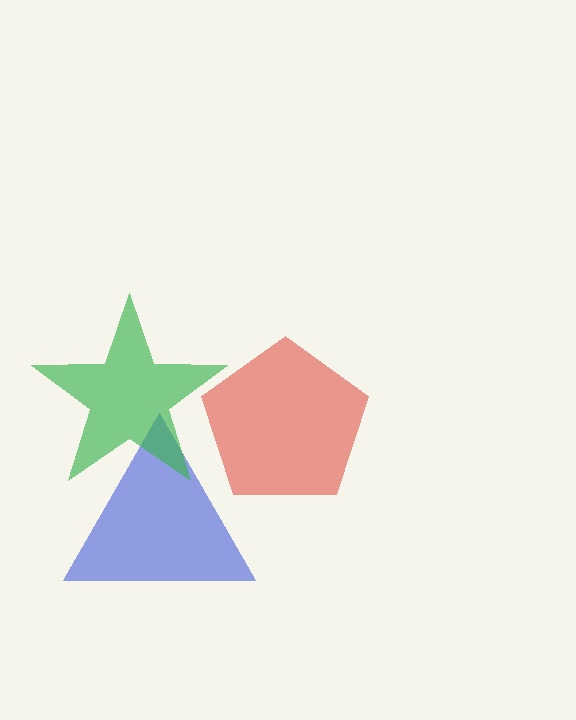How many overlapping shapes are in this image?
There are 3 overlapping shapes in the image.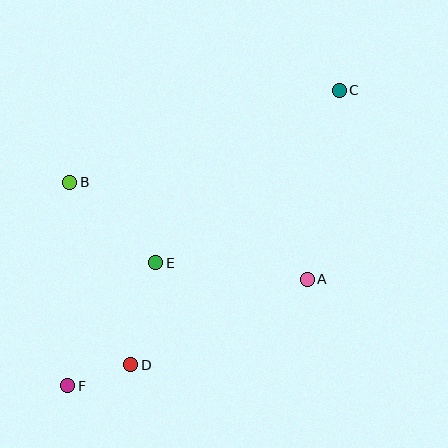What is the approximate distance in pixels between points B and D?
The distance between B and D is approximately 192 pixels.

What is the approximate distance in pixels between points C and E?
The distance between C and E is approximately 252 pixels.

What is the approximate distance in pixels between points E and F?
The distance between E and F is approximately 151 pixels.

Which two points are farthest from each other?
Points C and F are farthest from each other.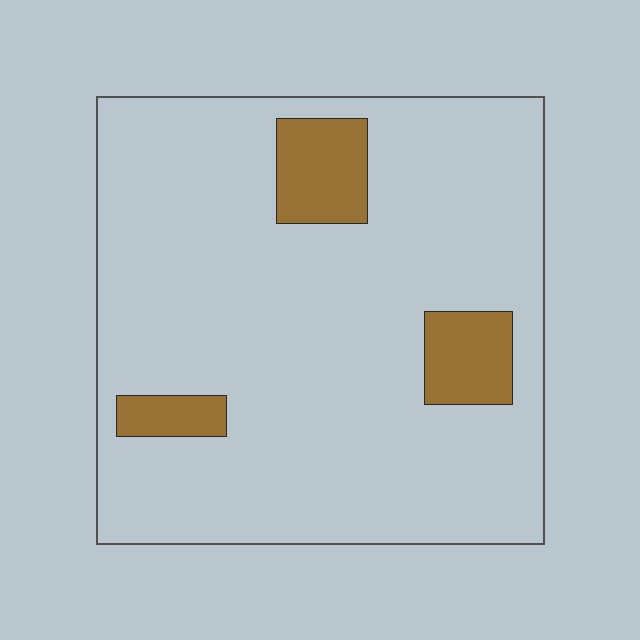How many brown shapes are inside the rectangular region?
3.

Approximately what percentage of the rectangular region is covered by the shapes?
Approximately 10%.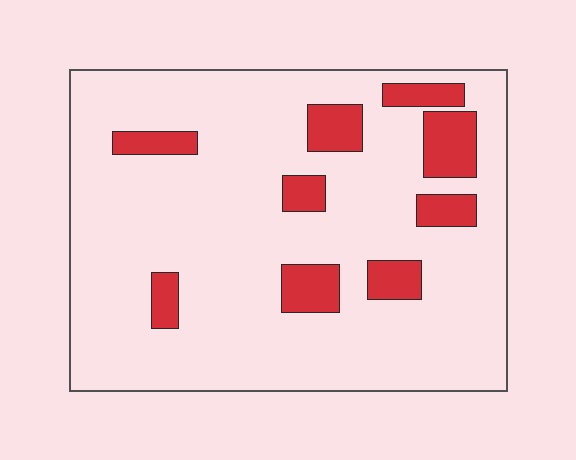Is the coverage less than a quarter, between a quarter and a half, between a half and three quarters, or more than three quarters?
Less than a quarter.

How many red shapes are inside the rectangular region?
9.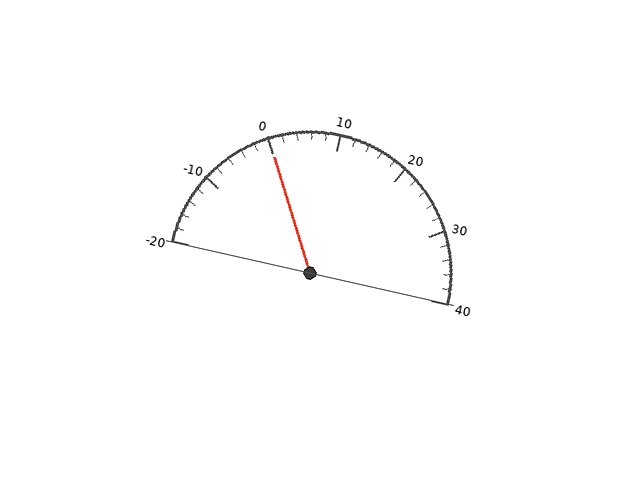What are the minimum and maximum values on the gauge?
The gauge ranges from -20 to 40.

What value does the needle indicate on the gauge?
The needle indicates approximately 0.